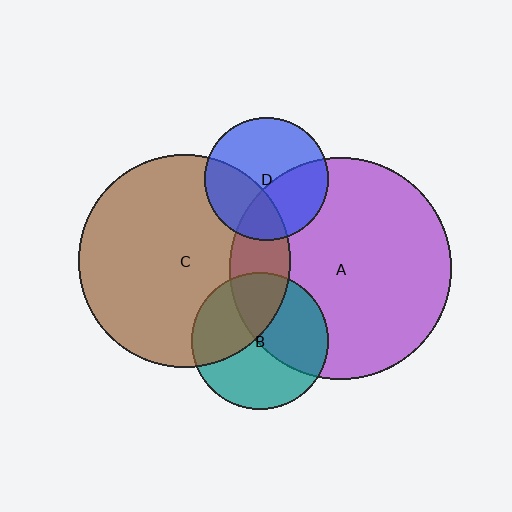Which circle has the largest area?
Circle A (purple).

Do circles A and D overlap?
Yes.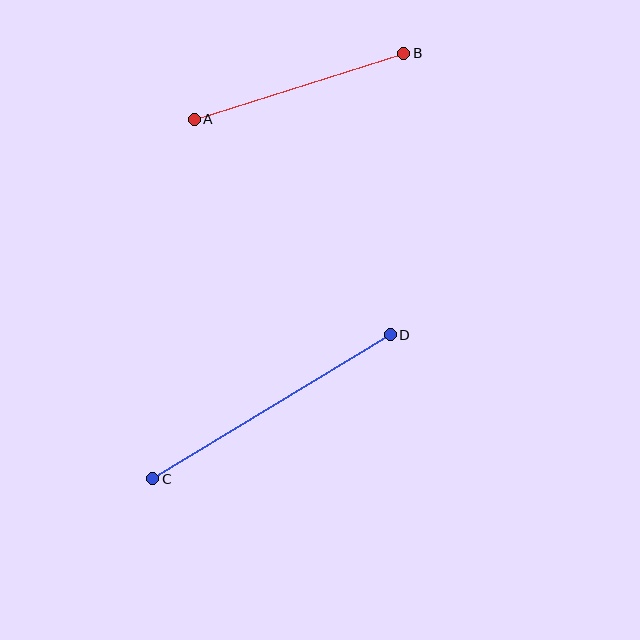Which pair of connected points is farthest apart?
Points C and D are farthest apart.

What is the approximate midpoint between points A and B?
The midpoint is at approximately (299, 86) pixels.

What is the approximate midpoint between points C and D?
The midpoint is at approximately (272, 407) pixels.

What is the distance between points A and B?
The distance is approximately 220 pixels.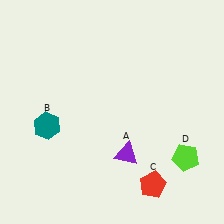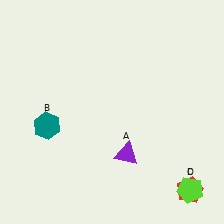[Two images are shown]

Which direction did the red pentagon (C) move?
The red pentagon (C) moved right.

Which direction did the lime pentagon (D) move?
The lime pentagon (D) moved down.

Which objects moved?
The objects that moved are: the red pentagon (C), the lime pentagon (D).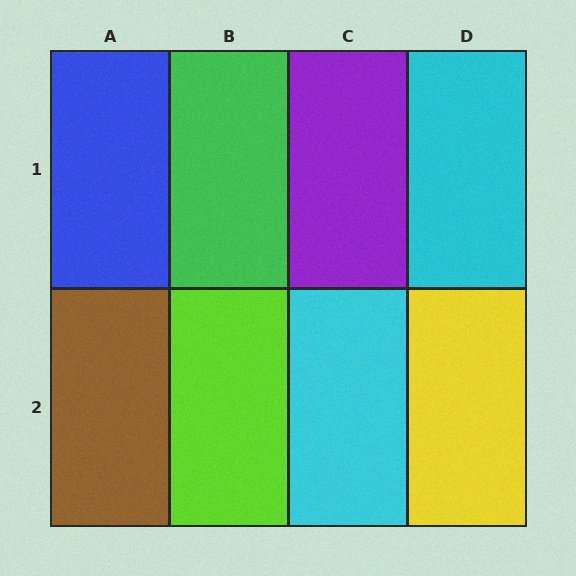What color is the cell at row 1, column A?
Blue.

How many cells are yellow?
1 cell is yellow.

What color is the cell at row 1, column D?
Cyan.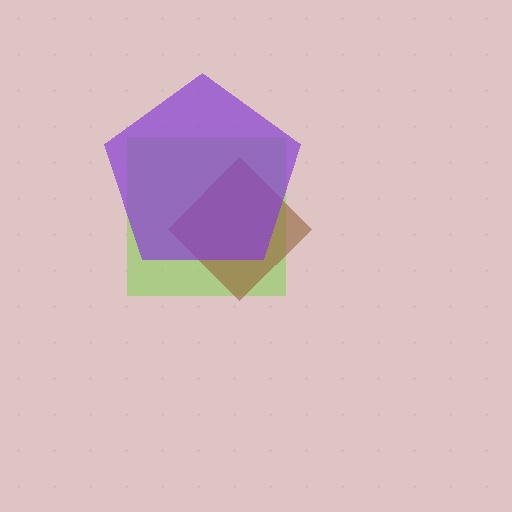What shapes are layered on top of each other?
The layered shapes are: a lime square, a brown diamond, a purple pentagon.